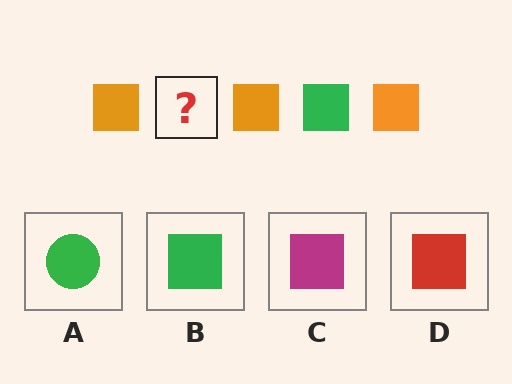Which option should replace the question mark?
Option B.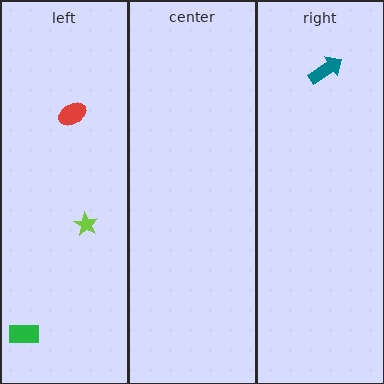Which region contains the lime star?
The left region.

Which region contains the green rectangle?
The left region.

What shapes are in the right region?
The teal arrow.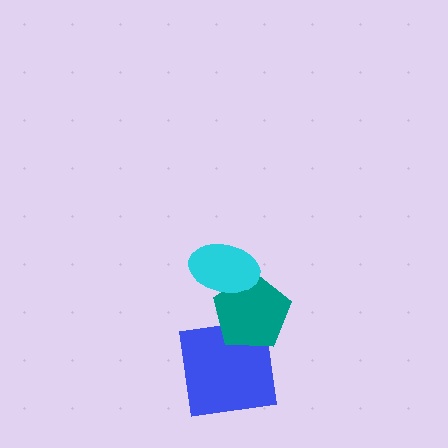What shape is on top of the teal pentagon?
The cyan ellipse is on top of the teal pentagon.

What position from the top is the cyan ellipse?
The cyan ellipse is 1st from the top.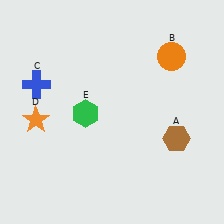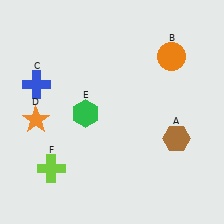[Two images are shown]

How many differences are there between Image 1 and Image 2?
There is 1 difference between the two images.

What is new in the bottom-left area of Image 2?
A lime cross (F) was added in the bottom-left area of Image 2.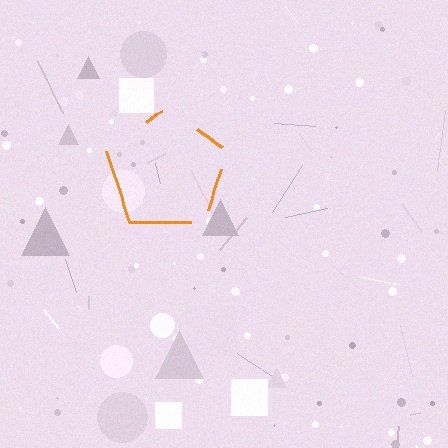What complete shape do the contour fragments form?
The contour fragments form a pentagon.